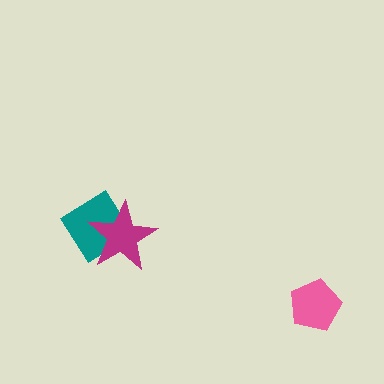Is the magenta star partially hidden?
No, no other shape covers it.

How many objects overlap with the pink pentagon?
0 objects overlap with the pink pentagon.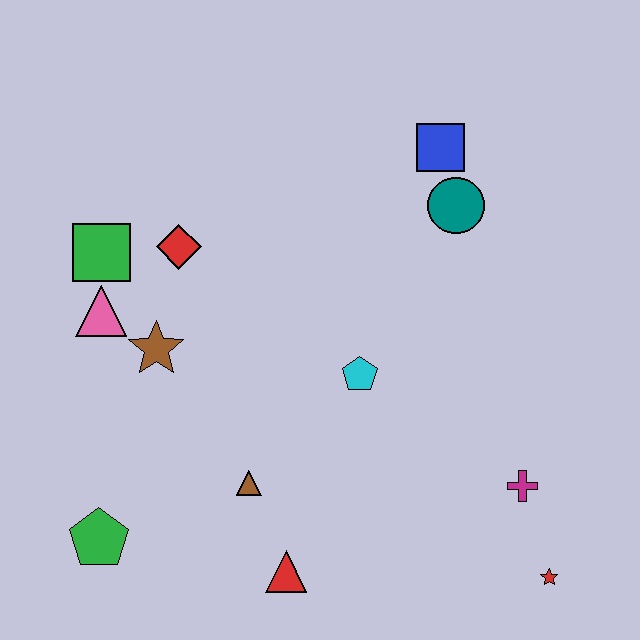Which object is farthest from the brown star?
The red star is farthest from the brown star.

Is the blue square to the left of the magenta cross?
Yes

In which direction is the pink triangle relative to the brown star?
The pink triangle is to the left of the brown star.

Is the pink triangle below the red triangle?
No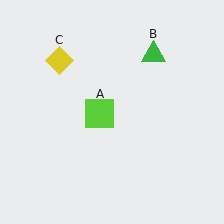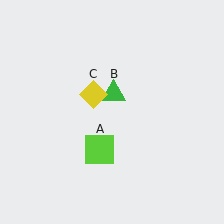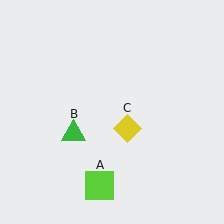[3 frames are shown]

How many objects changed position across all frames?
3 objects changed position: lime square (object A), green triangle (object B), yellow diamond (object C).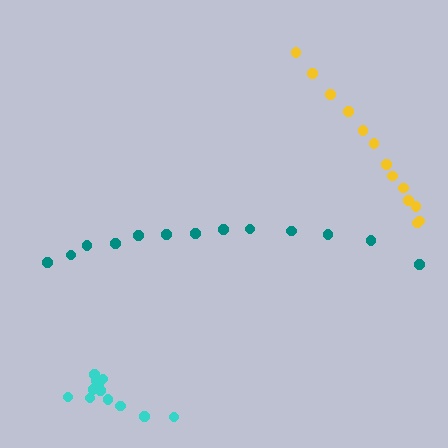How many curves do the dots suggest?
There are 3 distinct paths.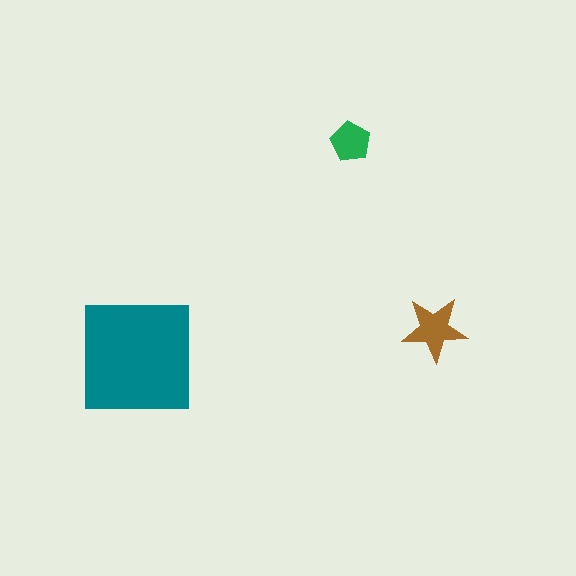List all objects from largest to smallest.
The teal square, the brown star, the green pentagon.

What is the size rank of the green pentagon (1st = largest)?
3rd.